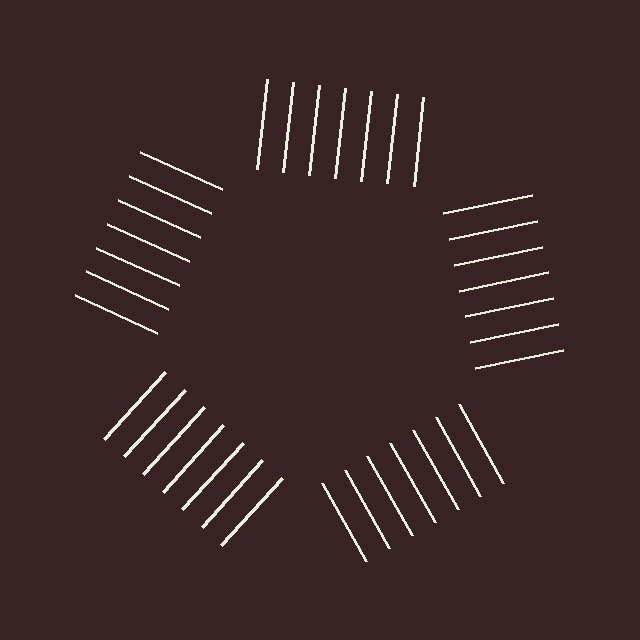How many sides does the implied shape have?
5 sides — the line-ends trace a pentagon.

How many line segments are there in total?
35 — 7 along each of the 5 edges.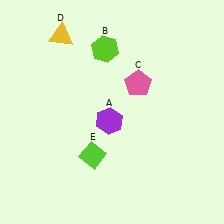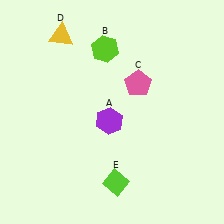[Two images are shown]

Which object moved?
The lime diamond (E) moved down.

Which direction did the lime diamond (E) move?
The lime diamond (E) moved down.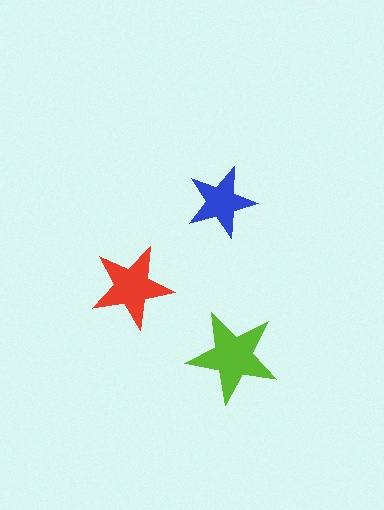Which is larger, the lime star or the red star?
The lime one.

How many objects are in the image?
There are 3 objects in the image.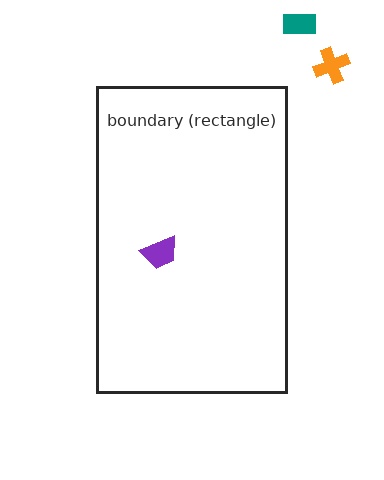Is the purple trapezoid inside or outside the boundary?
Inside.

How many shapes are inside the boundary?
1 inside, 2 outside.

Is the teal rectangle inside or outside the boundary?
Outside.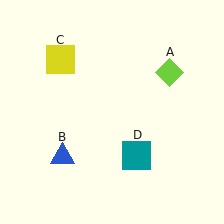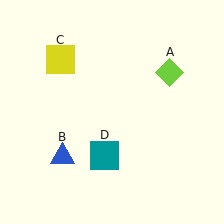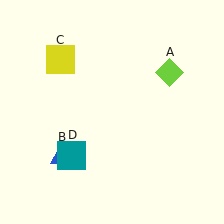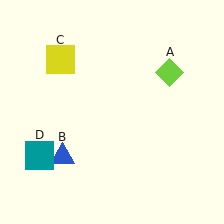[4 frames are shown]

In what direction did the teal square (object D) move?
The teal square (object D) moved left.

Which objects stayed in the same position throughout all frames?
Lime diamond (object A) and blue triangle (object B) and yellow square (object C) remained stationary.